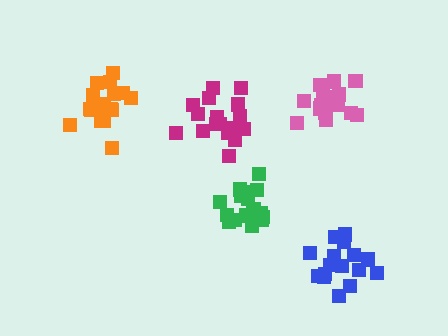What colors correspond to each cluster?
The clusters are colored: blue, pink, green, orange, magenta.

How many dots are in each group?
Group 1: 16 dots, Group 2: 17 dots, Group 3: 18 dots, Group 4: 18 dots, Group 5: 18 dots (87 total).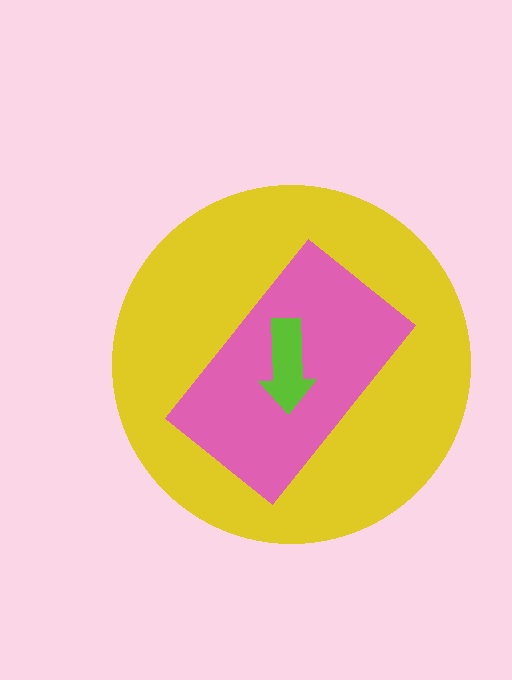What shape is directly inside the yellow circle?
The pink rectangle.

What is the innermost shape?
The lime arrow.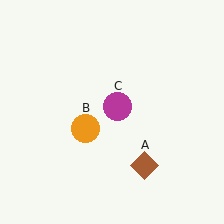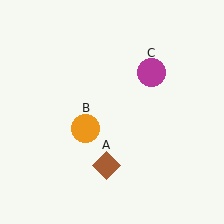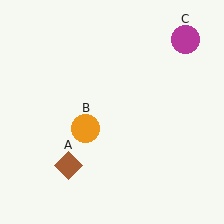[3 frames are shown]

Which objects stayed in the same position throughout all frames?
Orange circle (object B) remained stationary.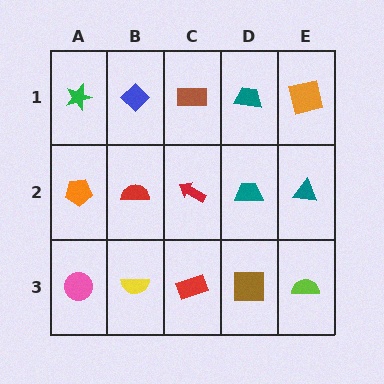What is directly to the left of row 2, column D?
A red arrow.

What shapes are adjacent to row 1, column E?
A teal triangle (row 2, column E), a teal trapezoid (row 1, column D).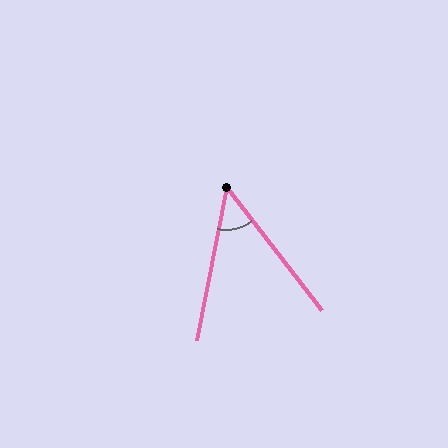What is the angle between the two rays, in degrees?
Approximately 49 degrees.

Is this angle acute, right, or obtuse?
It is acute.